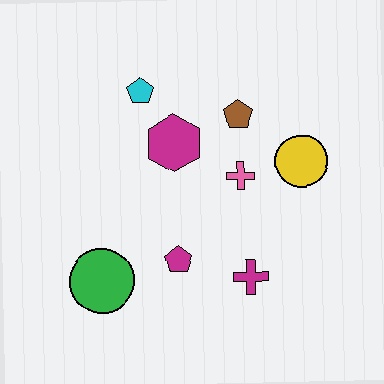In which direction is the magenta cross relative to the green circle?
The magenta cross is to the right of the green circle.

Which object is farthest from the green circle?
The yellow circle is farthest from the green circle.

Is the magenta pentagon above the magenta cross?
Yes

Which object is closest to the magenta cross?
The magenta pentagon is closest to the magenta cross.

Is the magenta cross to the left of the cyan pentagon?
No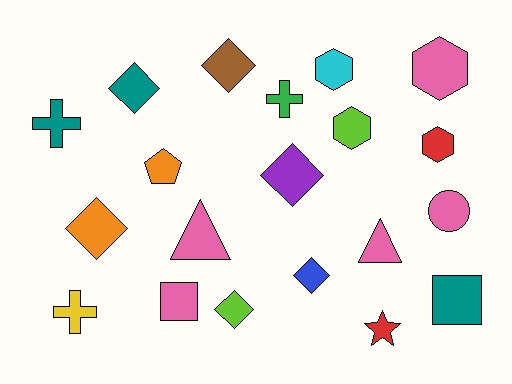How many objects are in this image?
There are 20 objects.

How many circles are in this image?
There is 1 circle.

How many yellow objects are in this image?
There is 1 yellow object.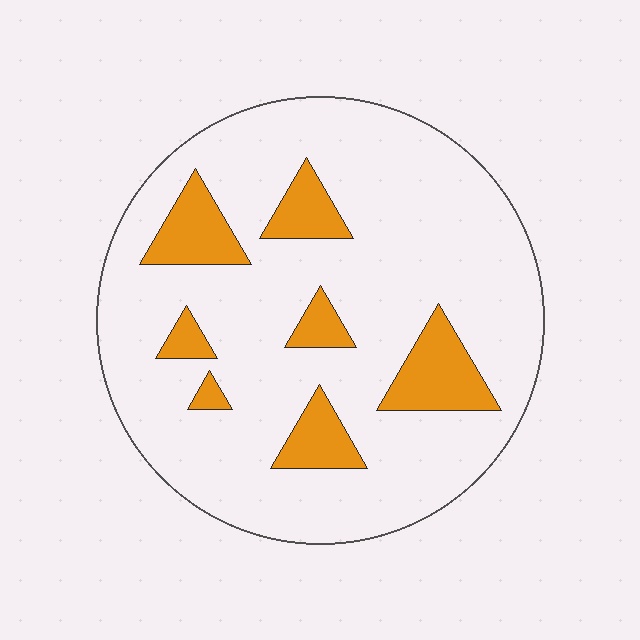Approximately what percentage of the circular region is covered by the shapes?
Approximately 15%.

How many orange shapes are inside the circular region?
7.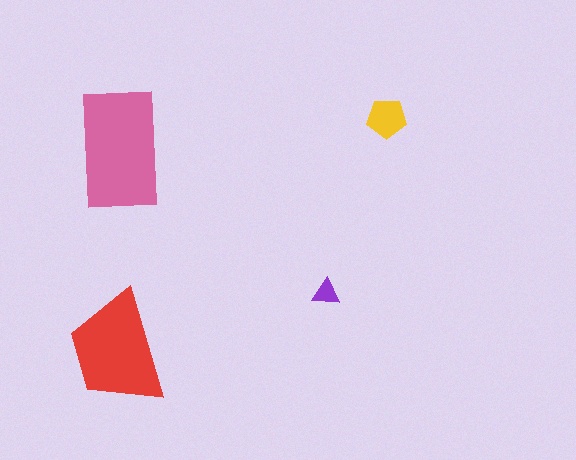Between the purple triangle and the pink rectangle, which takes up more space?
The pink rectangle.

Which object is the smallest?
The purple triangle.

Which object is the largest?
The pink rectangle.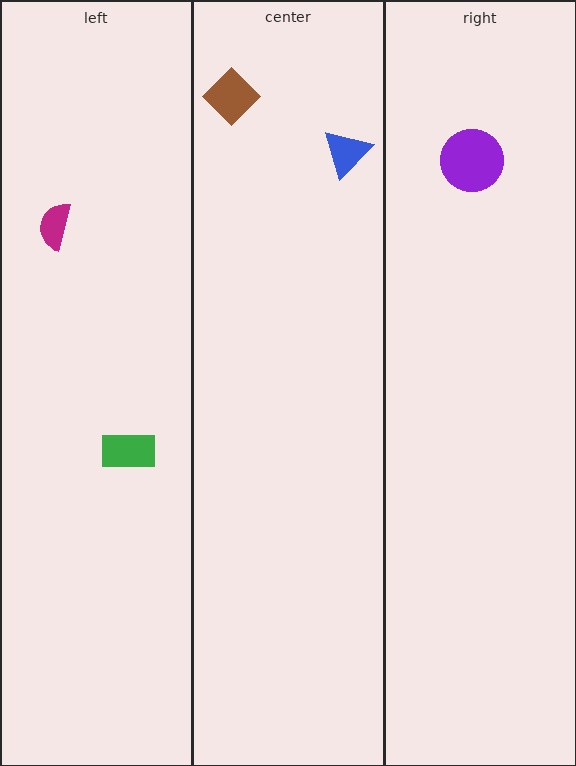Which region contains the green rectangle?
The left region.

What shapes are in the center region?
The blue triangle, the brown diamond.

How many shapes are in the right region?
1.